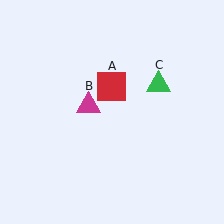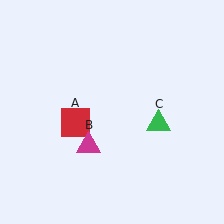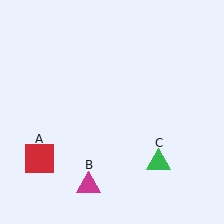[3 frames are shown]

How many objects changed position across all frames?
3 objects changed position: red square (object A), magenta triangle (object B), green triangle (object C).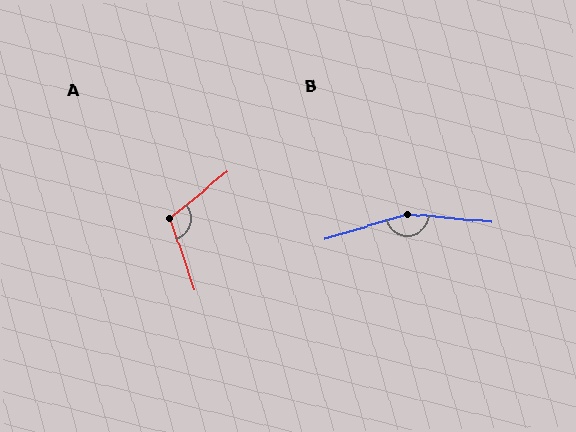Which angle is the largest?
B, at approximately 158 degrees.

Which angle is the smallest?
A, at approximately 110 degrees.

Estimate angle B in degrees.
Approximately 158 degrees.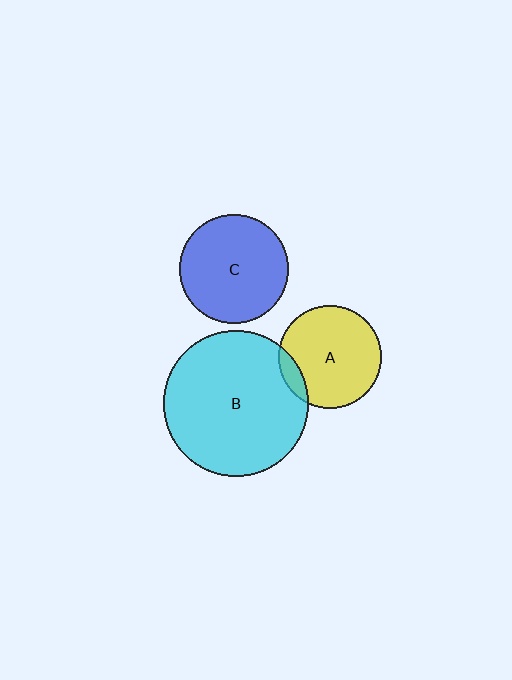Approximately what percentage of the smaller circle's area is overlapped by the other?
Approximately 10%.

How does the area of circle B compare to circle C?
Approximately 1.8 times.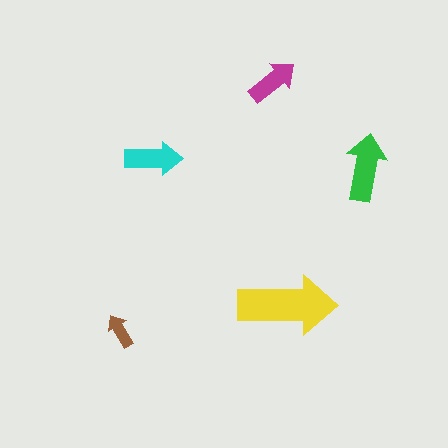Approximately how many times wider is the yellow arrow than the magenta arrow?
About 2 times wider.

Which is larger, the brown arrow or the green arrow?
The green one.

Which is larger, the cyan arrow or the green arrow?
The green one.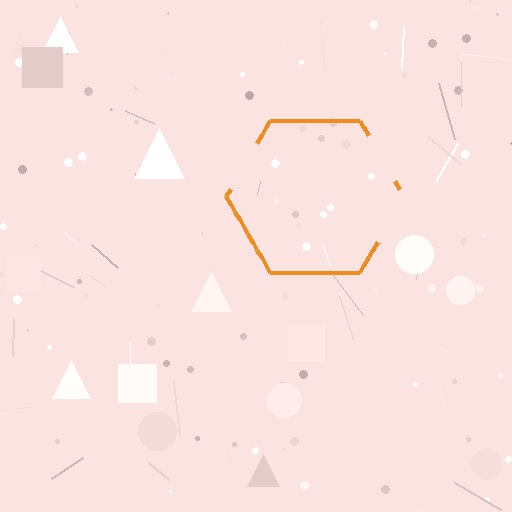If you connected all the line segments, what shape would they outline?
They would outline a hexagon.